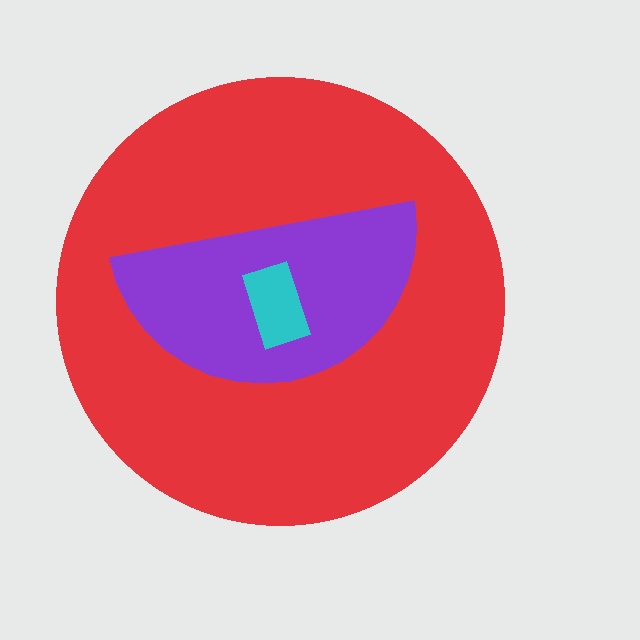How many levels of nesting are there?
3.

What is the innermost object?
The cyan rectangle.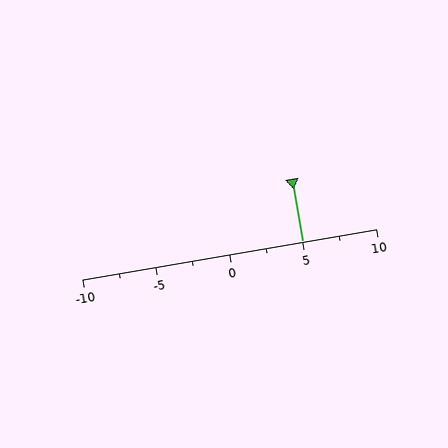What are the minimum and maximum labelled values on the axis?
The axis runs from -10 to 10.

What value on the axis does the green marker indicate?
The marker indicates approximately 5.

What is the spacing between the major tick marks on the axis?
The major ticks are spaced 5 apart.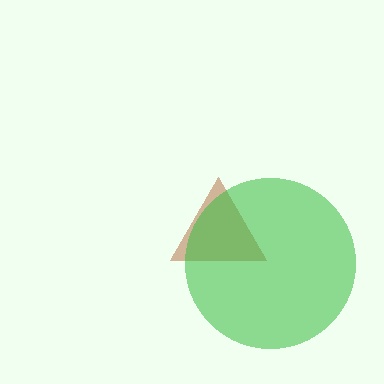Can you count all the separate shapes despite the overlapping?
Yes, there are 2 separate shapes.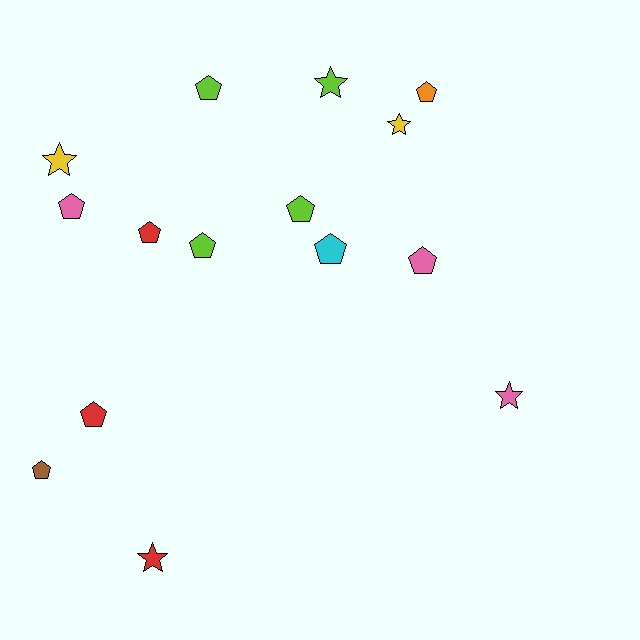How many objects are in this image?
There are 15 objects.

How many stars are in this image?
There are 5 stars.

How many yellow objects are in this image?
There are 2 yellow objects.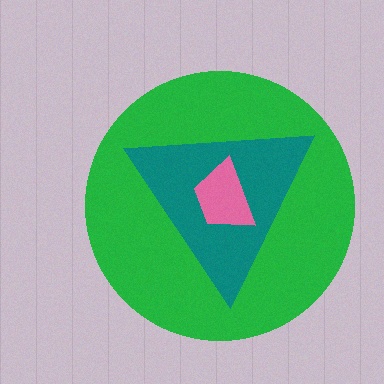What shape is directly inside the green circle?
The teal triangle.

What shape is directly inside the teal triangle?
The pink trapezoid.